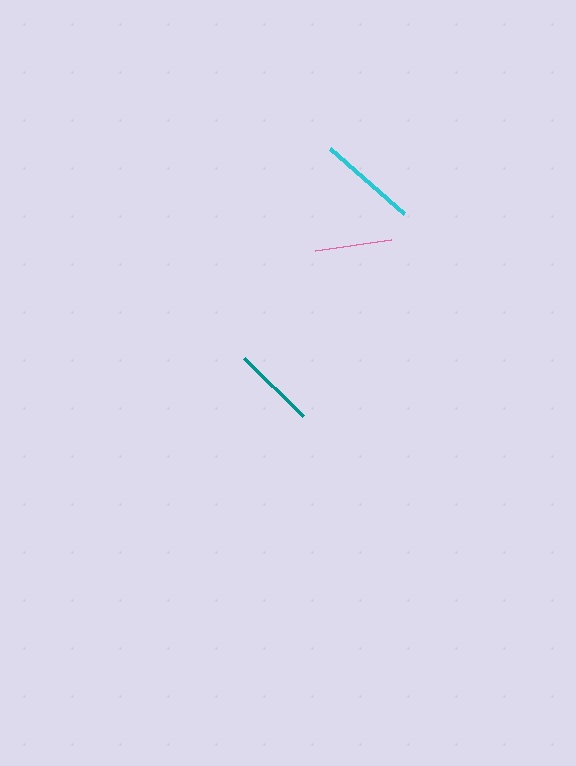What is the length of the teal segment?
The teal segment is approximately 83 pixels long.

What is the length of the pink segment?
The pink segment is approximately 77 pixels long.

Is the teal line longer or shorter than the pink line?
The teal line is longer than the pink line.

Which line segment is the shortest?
The pink line is the shortest at approximately 77 pixels.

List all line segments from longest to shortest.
From longest to shortest: cyan, teal, pink.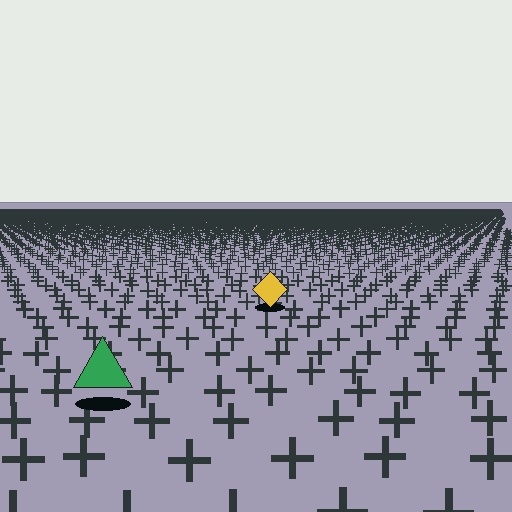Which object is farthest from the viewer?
The yellow diamond is farthest from the viewer. It appears smaller and the ground texture around it is denser.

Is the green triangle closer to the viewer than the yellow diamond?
Yes. The green triangle is closer — you can tell from the texture gradient: the ground texture is coarser near it.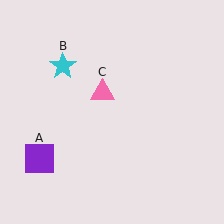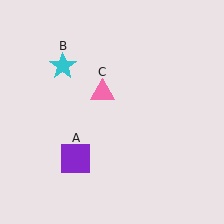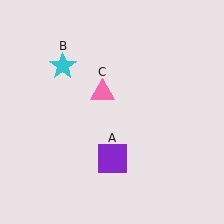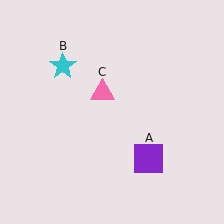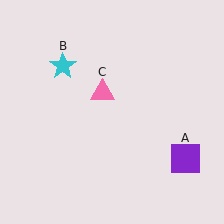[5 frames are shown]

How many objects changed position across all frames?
1 object changed position: purple square (object A).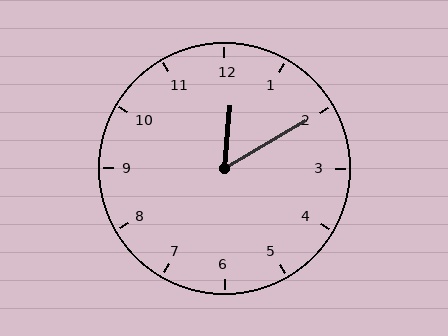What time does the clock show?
12:10.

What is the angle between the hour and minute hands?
Approximately 55 degrees.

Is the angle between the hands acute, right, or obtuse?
It is acute.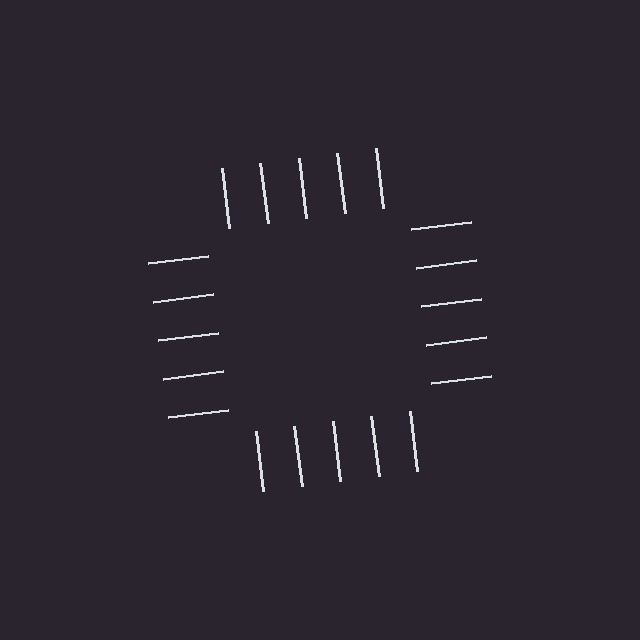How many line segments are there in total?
20 — 5 along each of the 4 edges.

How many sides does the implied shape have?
4 sides — the line-ends trace a square.